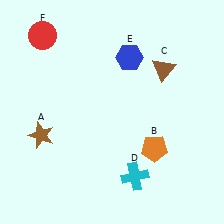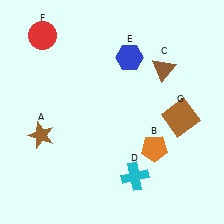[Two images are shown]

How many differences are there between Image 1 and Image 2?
There is 1 difference between the two images.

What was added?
A brown square (G) was added in Image 2.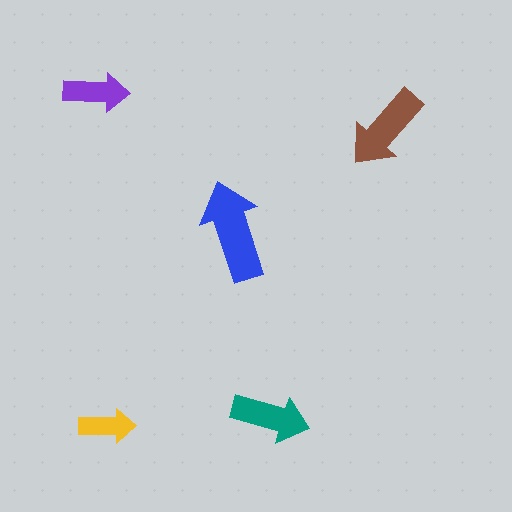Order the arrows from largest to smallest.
the blue one, the brown one, the teal one, the purple one, the yellow one.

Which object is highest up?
The purple arrow is topmost.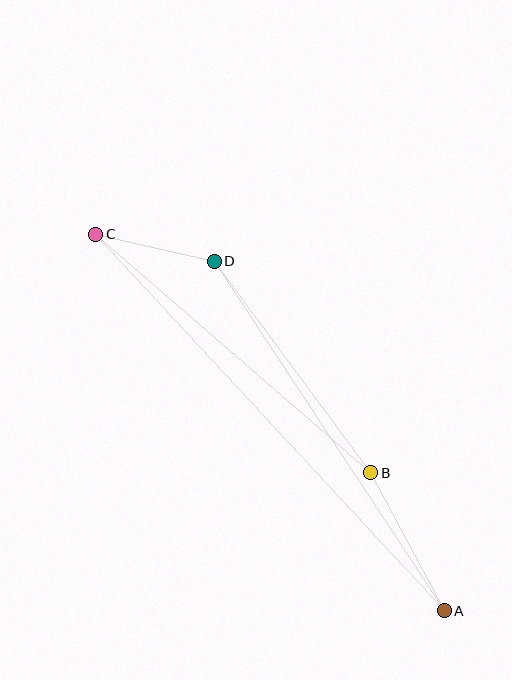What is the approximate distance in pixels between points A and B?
The distance between A and B is approximately 156 pixels.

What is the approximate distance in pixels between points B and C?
The distance between B and C is approximately 364 pixels.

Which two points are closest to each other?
Points C and D are closest to each other.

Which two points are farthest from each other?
Points A and C are farthest from each other.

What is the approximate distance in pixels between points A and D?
The distance between A and D is approximately 418 pixels.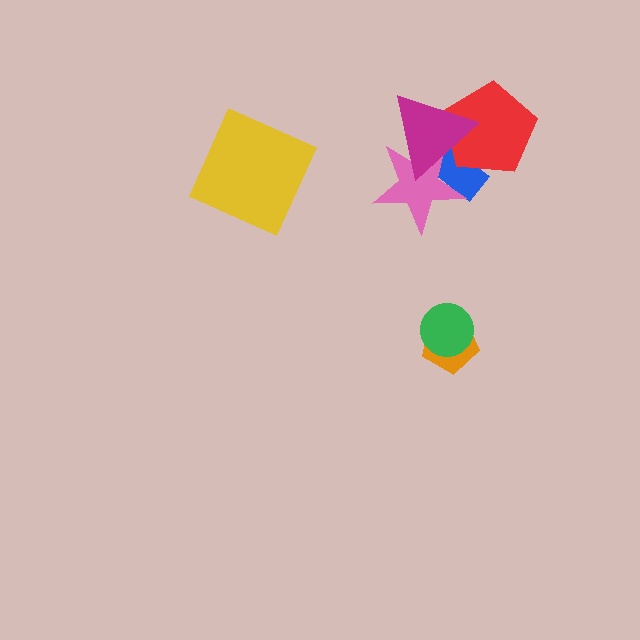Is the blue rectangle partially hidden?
Yes, it is partially covered by another shape.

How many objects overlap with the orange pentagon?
1 object overlaps with the orange pentagon.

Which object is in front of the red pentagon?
The magenta triangle is in front of the red pentagon.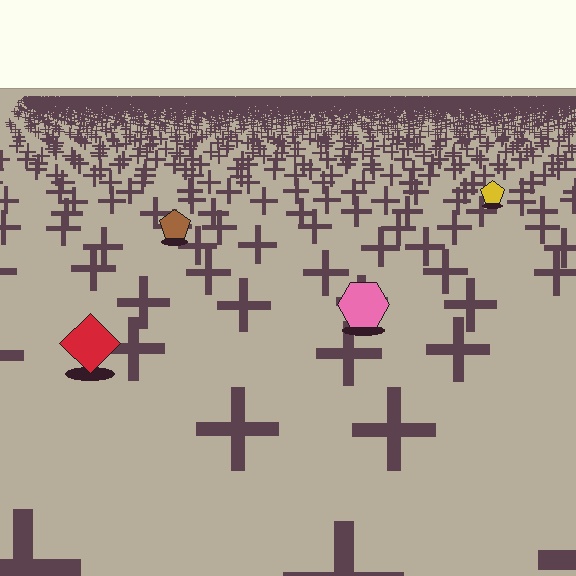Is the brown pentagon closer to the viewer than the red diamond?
No. The red diamond is closer — you can tell from the texture gradient: the ground texture is coarser near it.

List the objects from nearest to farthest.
From nearest to farthest: the red diamond, the pink hexagon, the brown pentagon, the yellow pentagon.